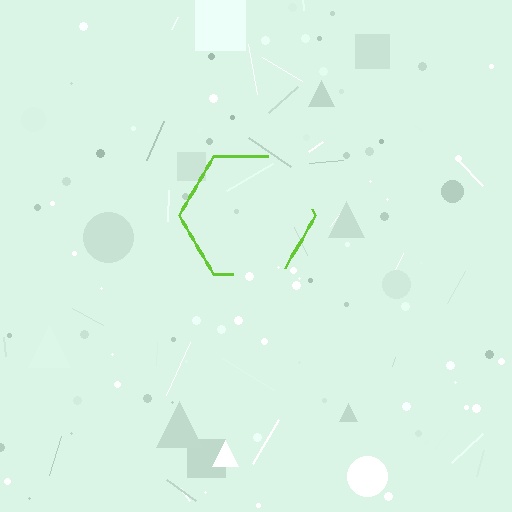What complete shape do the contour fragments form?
The contour fragments form a hexagon.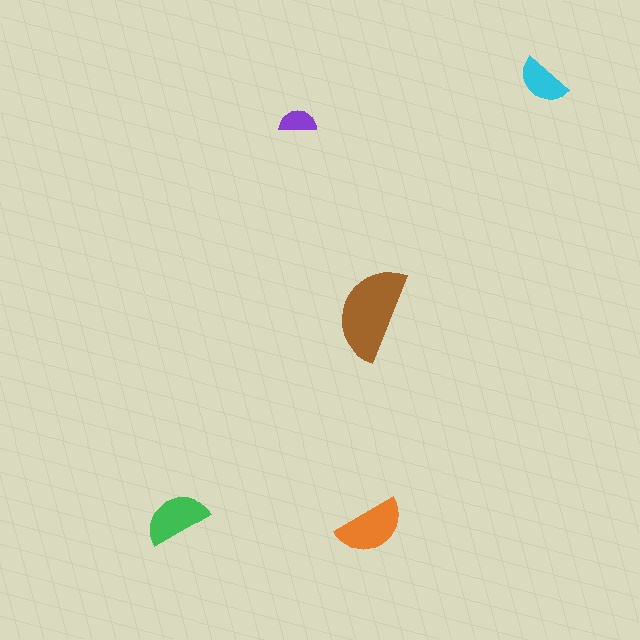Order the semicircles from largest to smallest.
the brown one, the orange one, the green one, the cyan one, the purple one.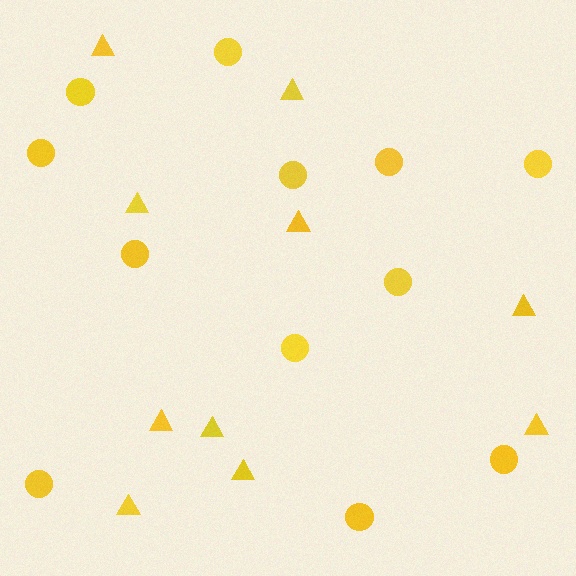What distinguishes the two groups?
There are 2 groups: one group of circles (12) and one group of triangles (10).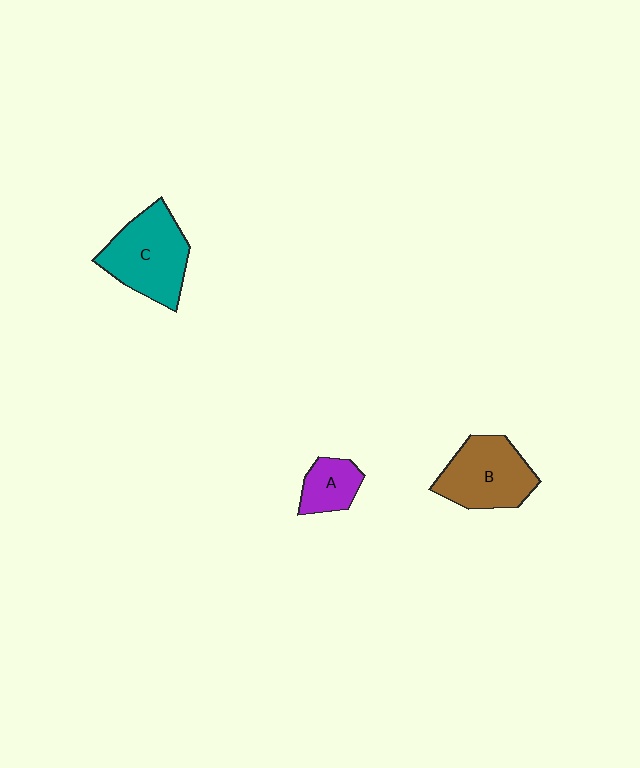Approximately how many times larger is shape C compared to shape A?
Approximately 2.2 times.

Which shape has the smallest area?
Shape A (purple).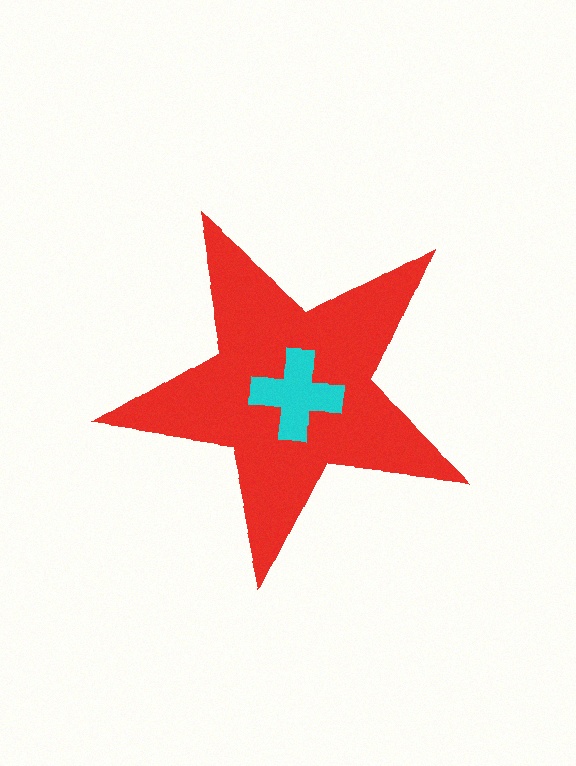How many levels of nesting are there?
2.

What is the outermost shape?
The red star.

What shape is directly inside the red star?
The cyan cross.